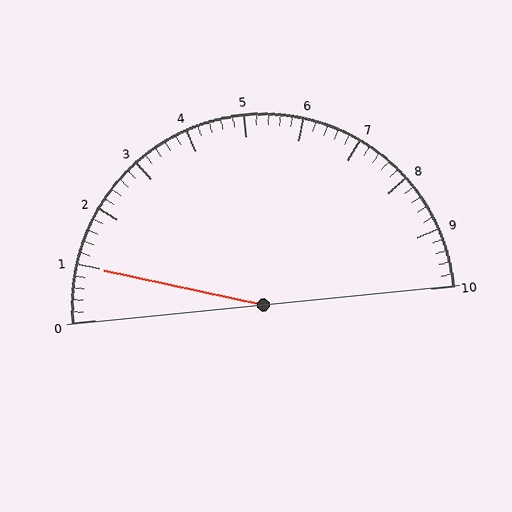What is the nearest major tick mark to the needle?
The nearest major tick mark is 1.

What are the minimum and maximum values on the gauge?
The gauge ranges from 0 to 10.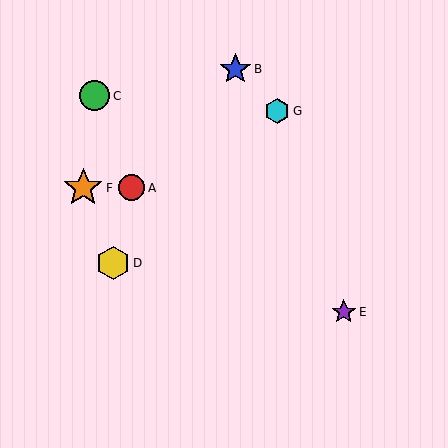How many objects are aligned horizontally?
2 objects (A, F) are aligned horizontally.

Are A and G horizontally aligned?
No, A is at y≈188 and G is at y≈111.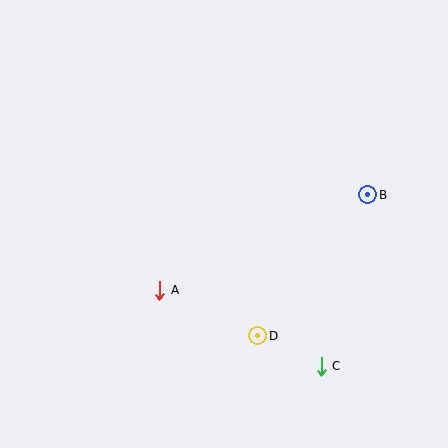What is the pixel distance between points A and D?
The distance between A and D is 108 pixels.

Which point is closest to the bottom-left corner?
Point A is closest to the bottom-left corner.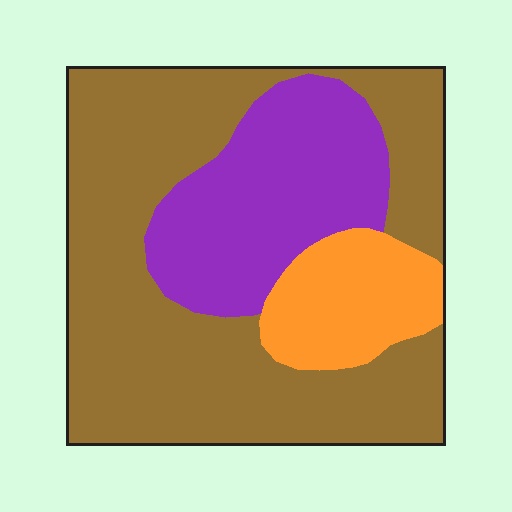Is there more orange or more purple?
Purple.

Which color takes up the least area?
Orange, at roughly 15%.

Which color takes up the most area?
Brown, at roughly 60%.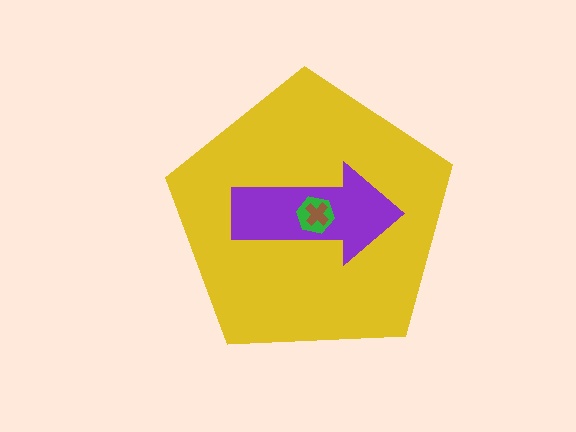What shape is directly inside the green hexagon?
The brown cross.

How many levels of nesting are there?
4.